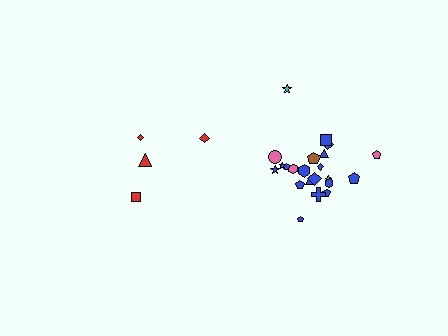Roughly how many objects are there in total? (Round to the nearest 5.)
Roughly 25 objects in total.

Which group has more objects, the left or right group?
The right group.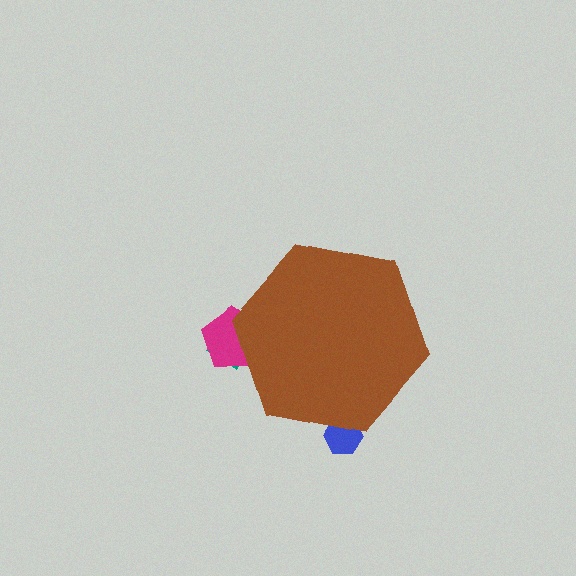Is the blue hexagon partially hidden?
Yes, the blue hexagon is partially hidden behind the brown hexagon.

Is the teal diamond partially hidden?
Yes, the teal diamond is partially hidden behind the brown hexagon.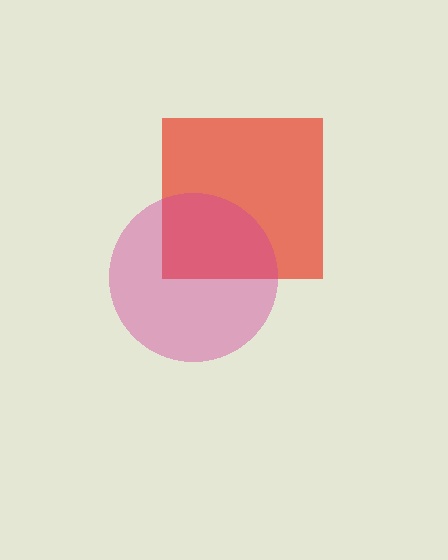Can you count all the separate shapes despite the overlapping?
Yes, there are 2 separate shapes.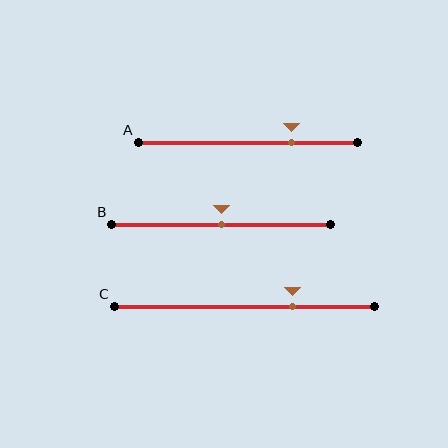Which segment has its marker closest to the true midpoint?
Segment B has its marker closest to the true midpoint.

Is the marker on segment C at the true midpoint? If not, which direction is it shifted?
No, the marker on segment C is shifted to the right by about 18% of the segment length.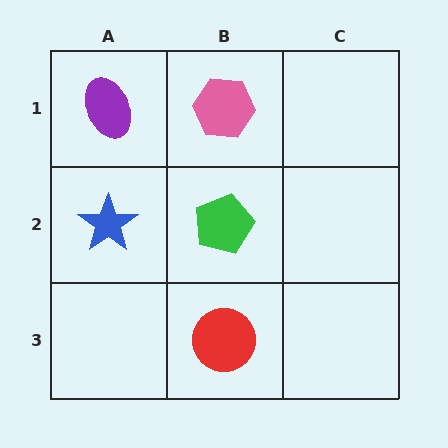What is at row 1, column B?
A pink hexagon.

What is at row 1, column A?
A purple ellipse.